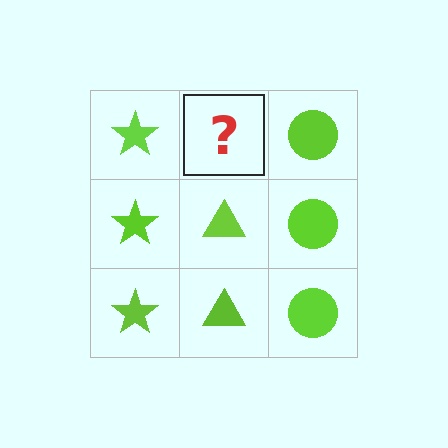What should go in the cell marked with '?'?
The missing cell should contain a lime triangle.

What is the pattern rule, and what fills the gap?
The rule is that each column has a consistent shape. The gap should be filled with a lime triangle.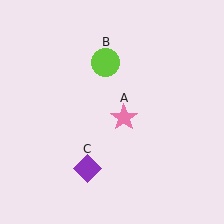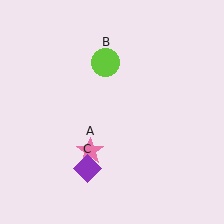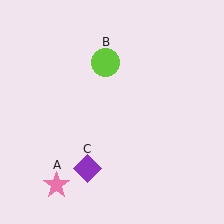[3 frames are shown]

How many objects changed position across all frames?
1 object changed position: pink star (object A).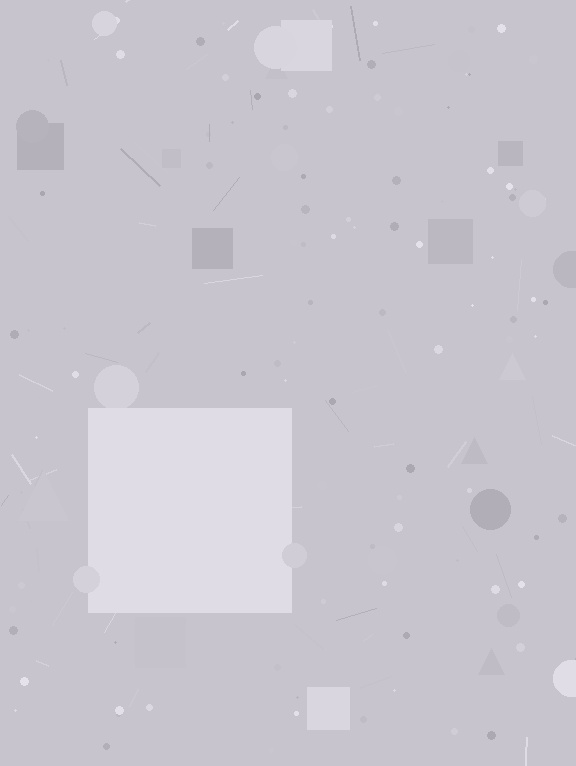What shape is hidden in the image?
A square is hidden in the image.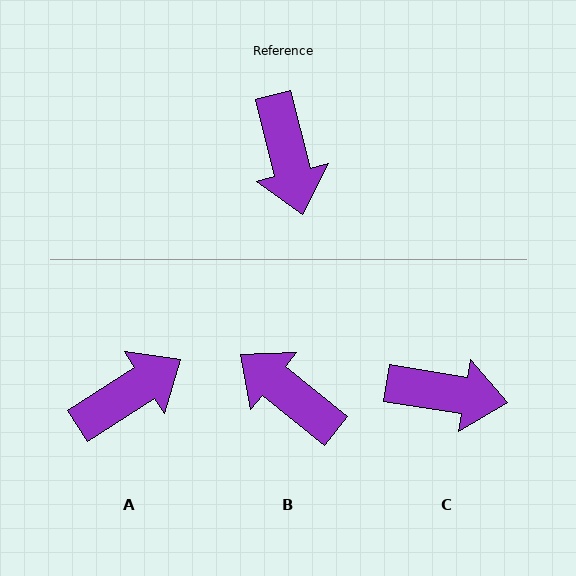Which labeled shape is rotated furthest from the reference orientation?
B, about 143 degrees away.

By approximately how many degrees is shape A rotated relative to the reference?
Approximately 109 degrees counter-clockwise.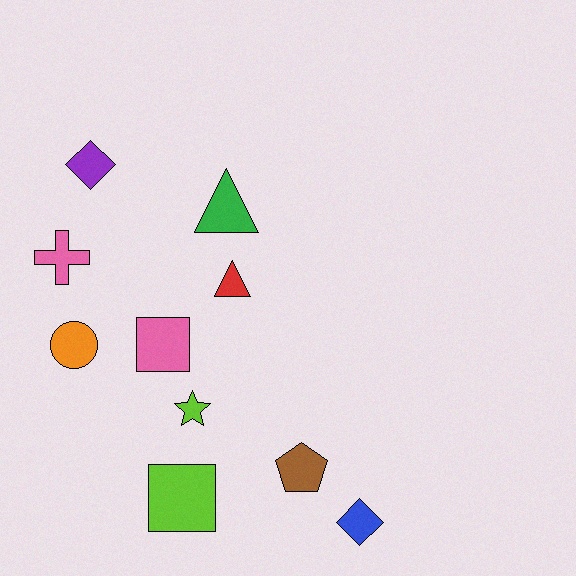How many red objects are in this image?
There is 1 red object.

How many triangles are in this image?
There are 2 triangles.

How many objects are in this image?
There are 10 objects.